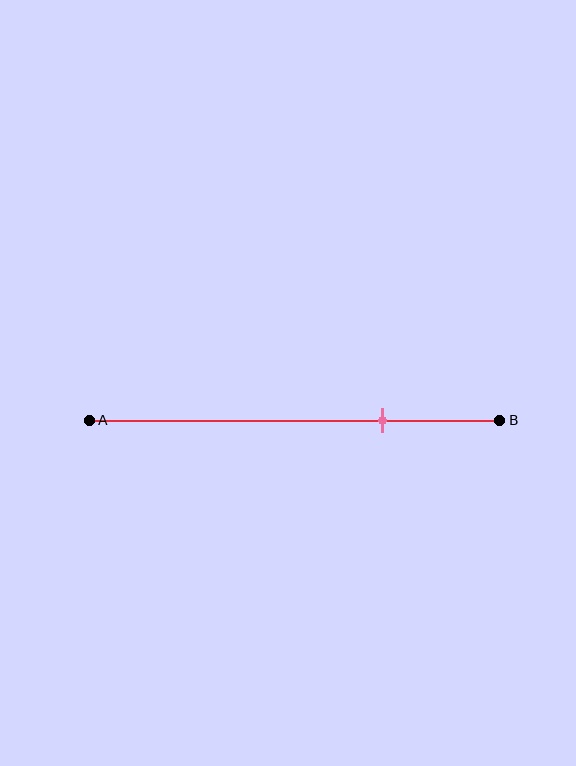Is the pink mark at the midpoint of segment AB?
No, the mark is at about 70% from A, not at the 50% midpoint.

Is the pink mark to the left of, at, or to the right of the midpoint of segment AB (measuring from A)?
The pink mark is to the right of the midpoint of segment AB.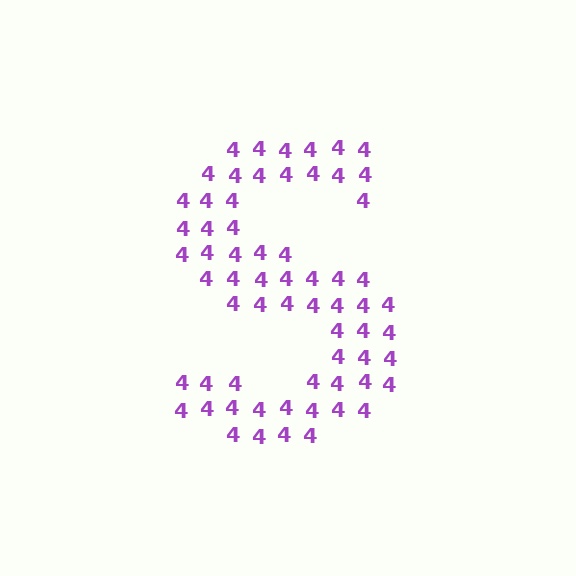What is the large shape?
The large shape is the letter S.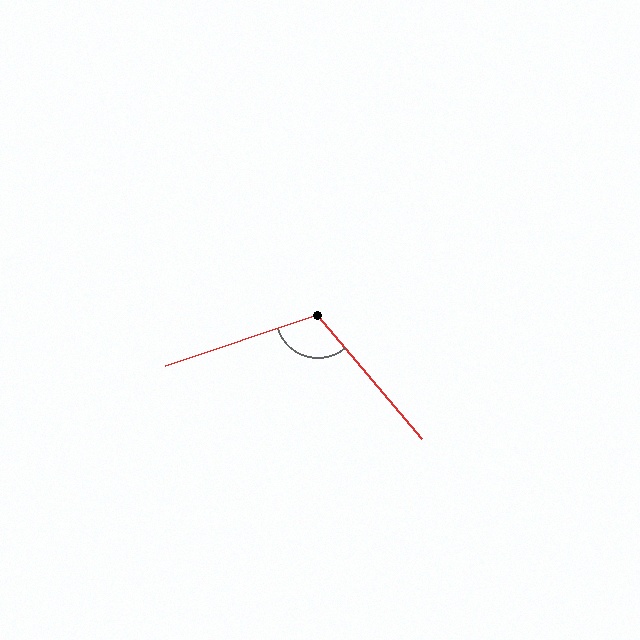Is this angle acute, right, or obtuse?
It is obtuse.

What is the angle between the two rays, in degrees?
Approximately 112 degrees.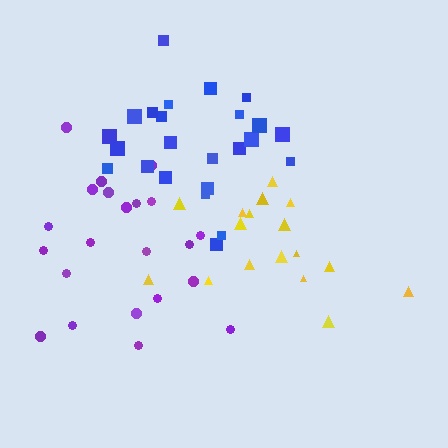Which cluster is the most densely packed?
Blue.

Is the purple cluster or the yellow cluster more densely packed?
Yellow.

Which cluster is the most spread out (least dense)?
Purple.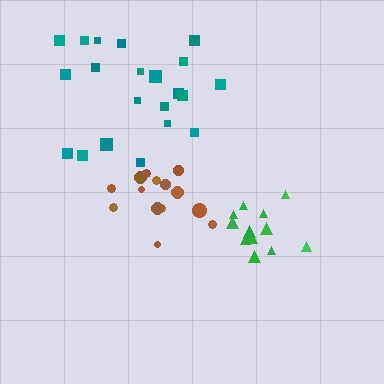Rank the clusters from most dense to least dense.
green, brown, teal.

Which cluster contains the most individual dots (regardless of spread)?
Teal (21).